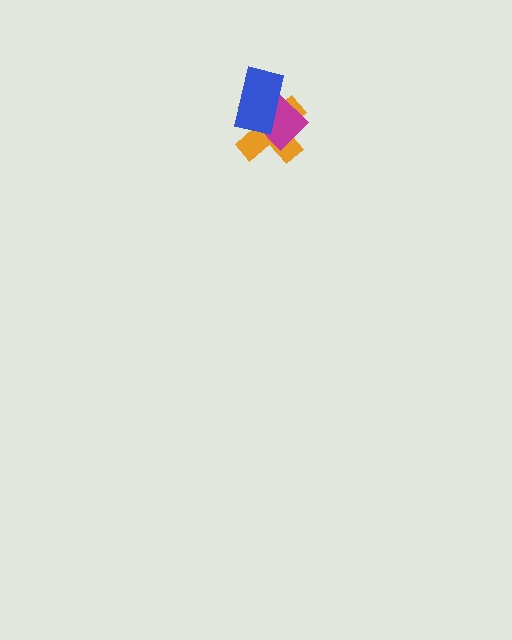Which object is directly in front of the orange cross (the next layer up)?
The magenta diamond is directly in front of the orange cross.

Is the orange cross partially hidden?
Yes, it is partially covered by another shape.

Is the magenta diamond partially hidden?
Yes, it is partially covered by another shape.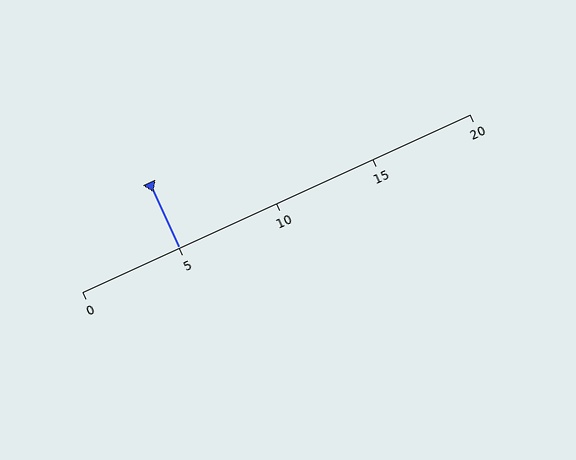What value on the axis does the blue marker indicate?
The marker indicates approximately 5.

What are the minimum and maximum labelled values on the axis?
The axis runs from 0 to 20.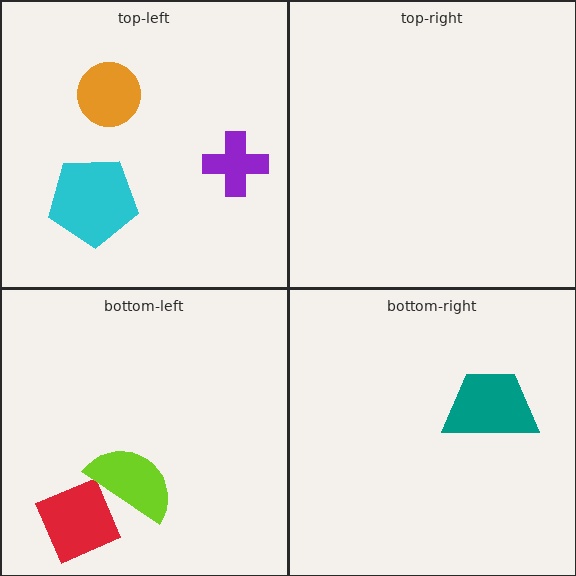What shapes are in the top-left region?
The purple cross, the cyan pentagon, the orange circle.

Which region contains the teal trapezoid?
The bottom-right region.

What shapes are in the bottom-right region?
The teal trapezoid.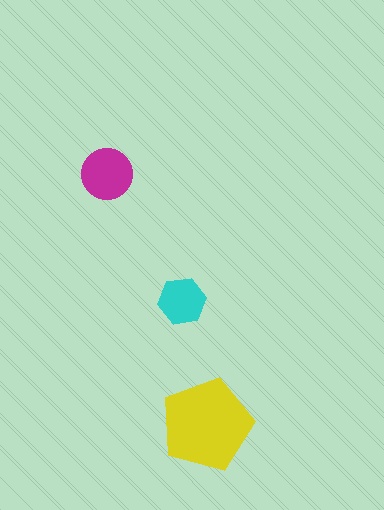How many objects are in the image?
There are 3 objects in the image.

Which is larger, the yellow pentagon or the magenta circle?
The yellow pentagon.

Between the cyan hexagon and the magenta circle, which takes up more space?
The magenta circle.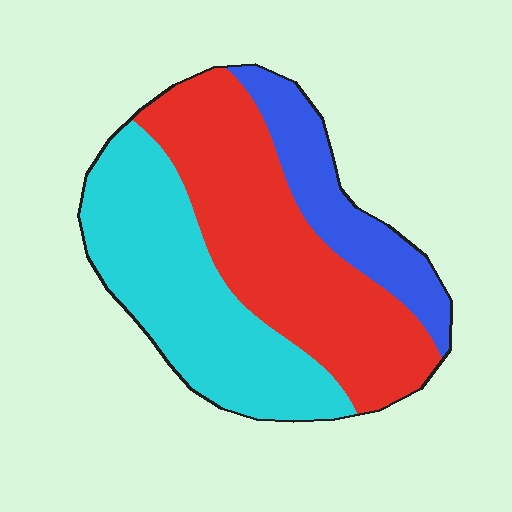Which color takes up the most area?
Red, at roughly 45%.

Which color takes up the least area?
Blue, at roughly 20%.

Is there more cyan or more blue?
Cyan.